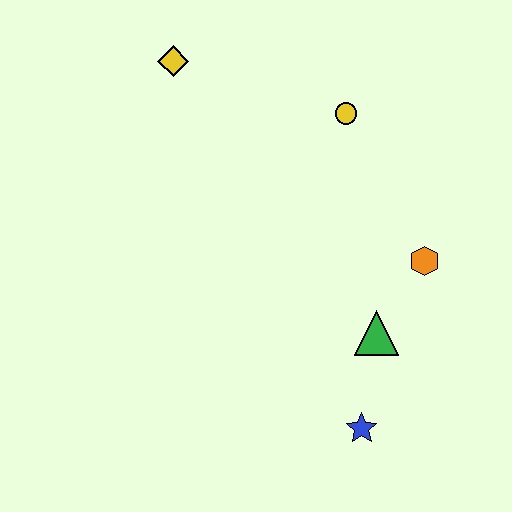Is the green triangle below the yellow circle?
Yes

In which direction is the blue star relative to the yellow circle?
The blue star is below the yellow circle.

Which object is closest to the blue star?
The green triangle is closest to the blue star.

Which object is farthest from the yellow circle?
The blue star is farthest from the yellow circle.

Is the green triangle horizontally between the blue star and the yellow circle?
No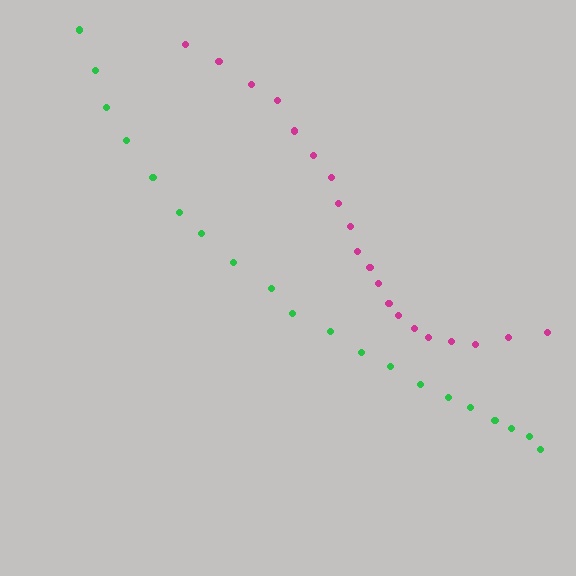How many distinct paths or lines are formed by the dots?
There are 2 distinct paths.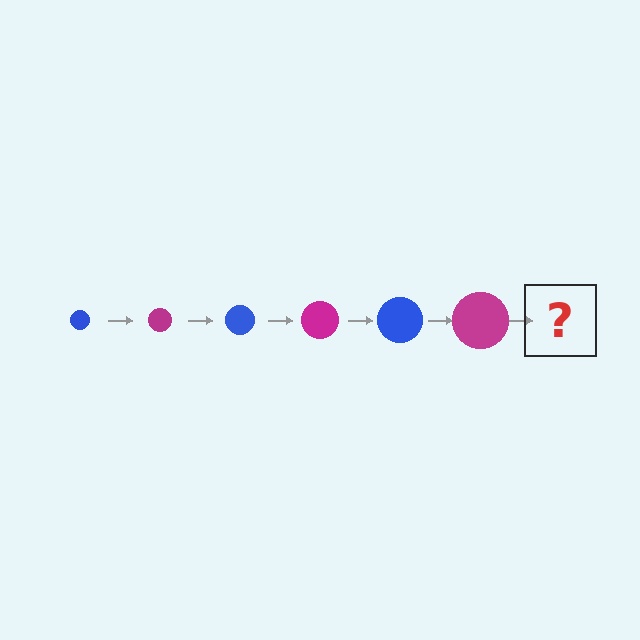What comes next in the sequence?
The next element should be a blue circle, larger than the previous one.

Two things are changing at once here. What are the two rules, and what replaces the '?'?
The two rules are that the circle grows larger each step and the color cycles through blue and magenta. The '?' should be a blue circle, larger than the previous one.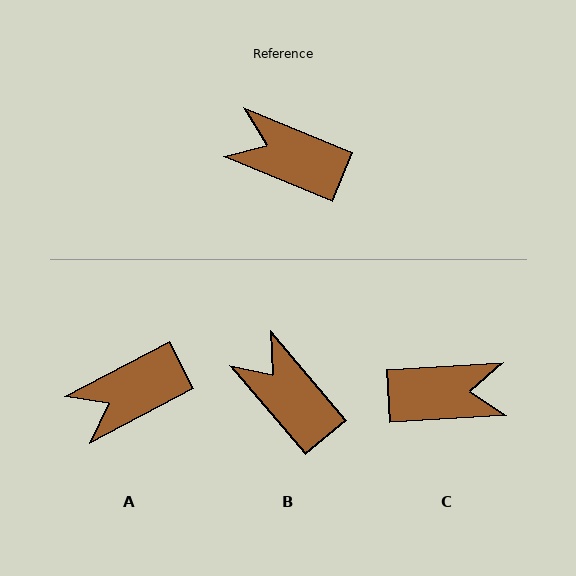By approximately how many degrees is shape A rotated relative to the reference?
Approximately 50 degrees counter-clockwise.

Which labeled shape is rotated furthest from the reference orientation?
C, about 154 degrees away.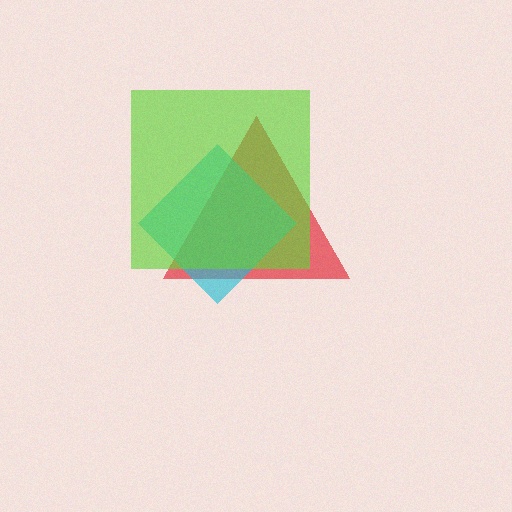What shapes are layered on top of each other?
The layered shapes are: a red triangle, a cyan diamond, a lime square.